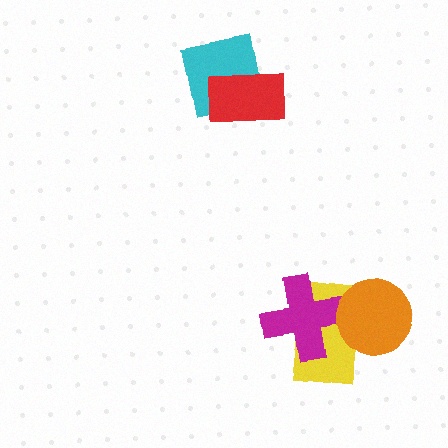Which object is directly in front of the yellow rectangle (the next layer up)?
The magenta cross is directly in front of the yellow rectangle.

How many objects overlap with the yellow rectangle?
2 objects overlap with the yellow rectangle.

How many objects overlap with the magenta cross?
2 objects overlap with the magenta cross.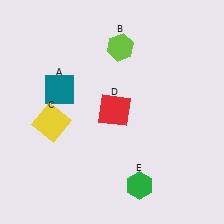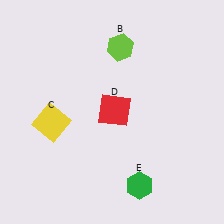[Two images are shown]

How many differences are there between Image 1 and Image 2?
There is 1 difference between the two images.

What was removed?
The teal square (A) was removed in Image 2.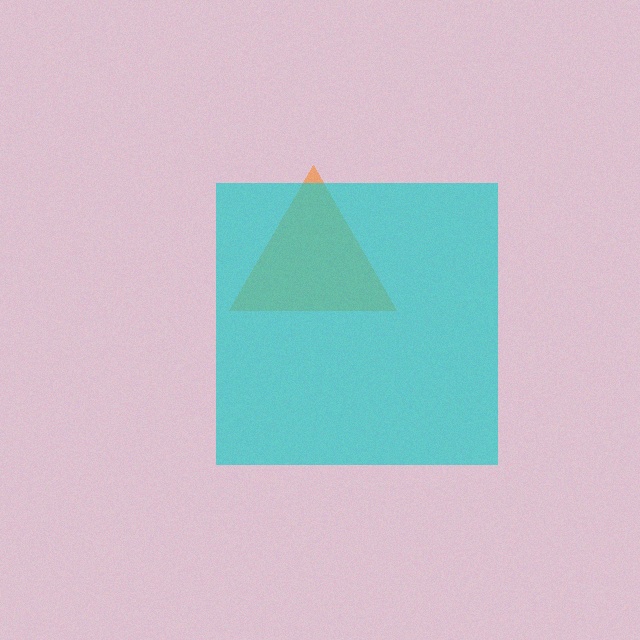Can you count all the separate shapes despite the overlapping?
Yes, there are 2 separate shapes.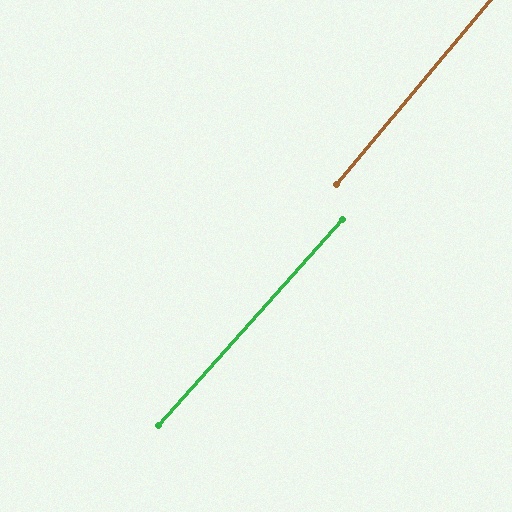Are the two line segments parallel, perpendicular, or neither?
Parallel — their directions differ by only 1.9°.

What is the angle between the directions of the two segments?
Approximately 2 degrees.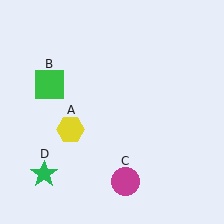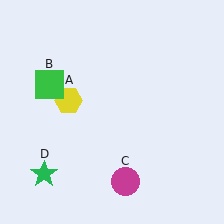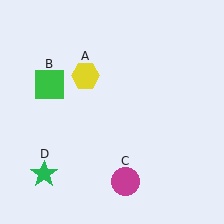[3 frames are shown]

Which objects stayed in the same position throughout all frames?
Green square (object B) and magenta circle (object C) and green star (object D) remained stationary.